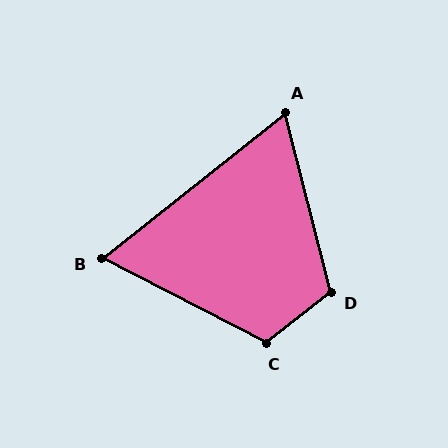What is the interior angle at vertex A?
Approximately 66 degrees (acute).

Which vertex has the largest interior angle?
D, at approximately 114 degrees.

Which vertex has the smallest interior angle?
B, at approximately 66 degrees.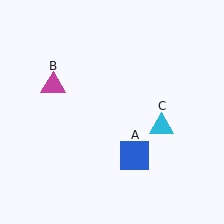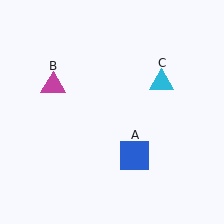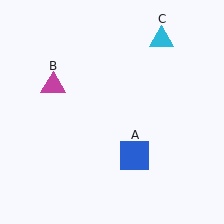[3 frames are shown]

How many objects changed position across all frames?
1 object changed position: cyan triangle (object C).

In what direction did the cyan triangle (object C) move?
The cyan triangle (object C) moved up.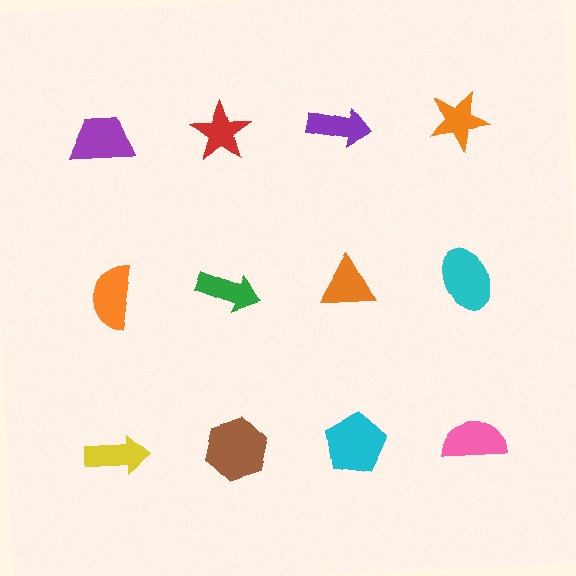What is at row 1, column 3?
A purple arrow.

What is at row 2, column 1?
An orange semicircle.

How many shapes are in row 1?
4 shapes.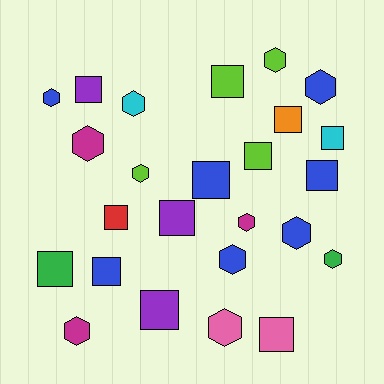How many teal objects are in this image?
There are no teal objects.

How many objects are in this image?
There are 25 objects.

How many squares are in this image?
There are 13 squares.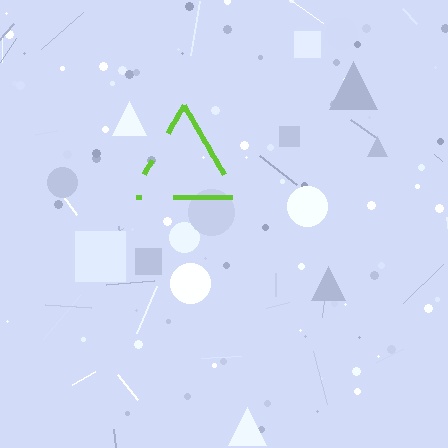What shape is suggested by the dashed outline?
The dashed outline suggests a triangle.